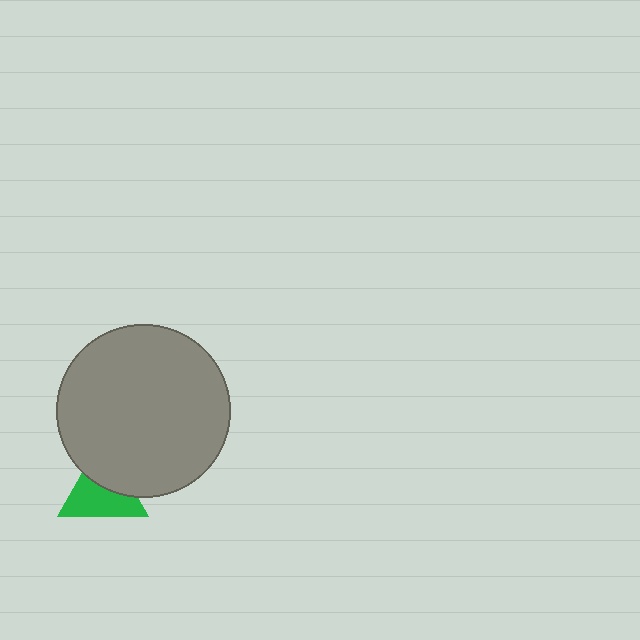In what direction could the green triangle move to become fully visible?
The green triangle could move down. That would shift it out from behind the gray circle entirely.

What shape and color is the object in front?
The object in front is a gray circle.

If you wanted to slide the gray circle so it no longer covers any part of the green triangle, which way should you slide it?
Slide it up — that is the most direct way to separate the two shapes.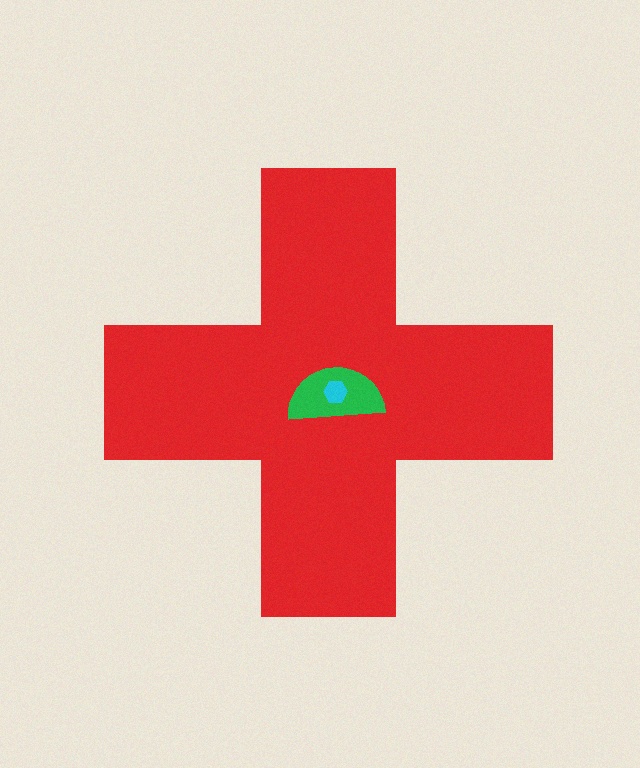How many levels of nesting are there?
3.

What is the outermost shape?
The red cross.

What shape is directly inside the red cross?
The green semicircle.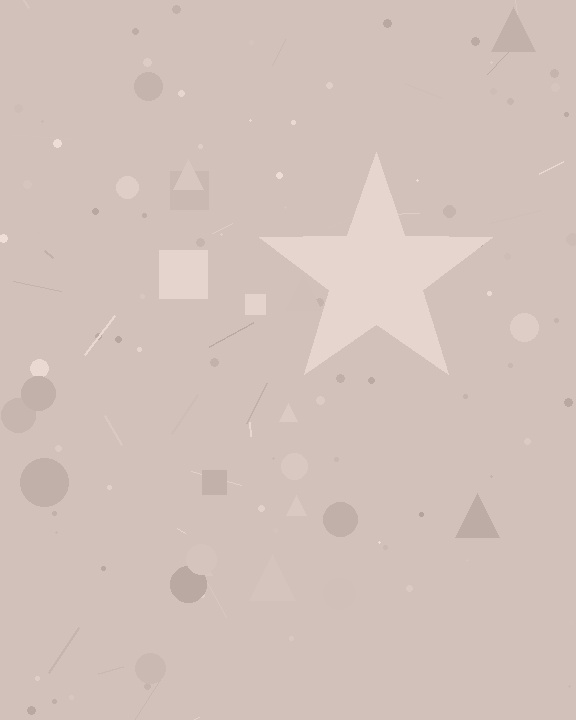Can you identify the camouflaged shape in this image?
The camouflaged shape is a star.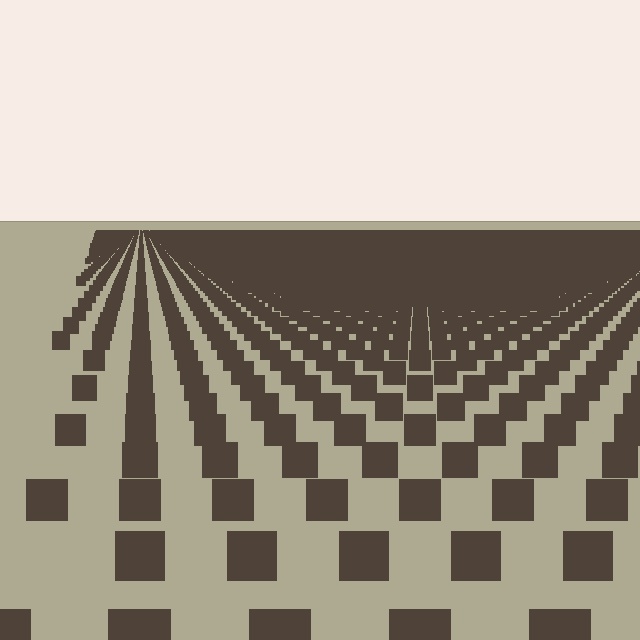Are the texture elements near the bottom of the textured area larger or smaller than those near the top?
Larger. Near the bottom, elements are closer to the viewer and appear at a bigger on-screen size.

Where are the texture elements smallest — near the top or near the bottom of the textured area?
Near the top.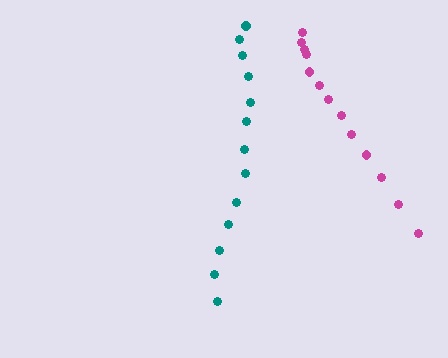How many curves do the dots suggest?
There are 2 distinct paths.